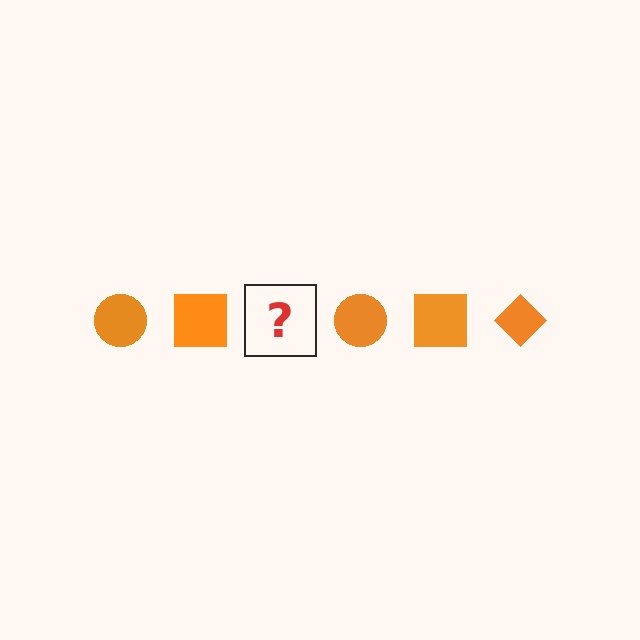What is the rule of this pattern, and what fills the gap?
The rule is that the pattern cycles through circle, square, diamond shapes in orange. The gap should be filled with an orange diamond.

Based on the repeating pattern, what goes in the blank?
The blank should be an orange diamond.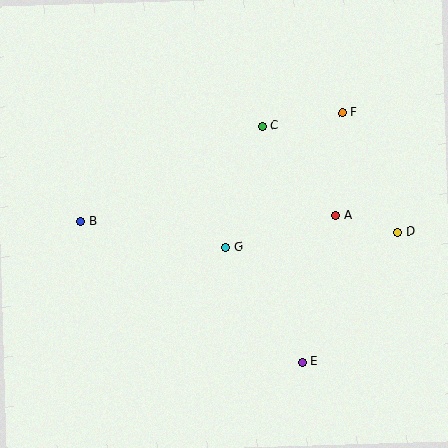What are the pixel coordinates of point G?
Point G is at (225, 247).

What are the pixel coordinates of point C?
Point C is at (263, 126).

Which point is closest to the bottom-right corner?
Point E is closest to the bottom-right corner.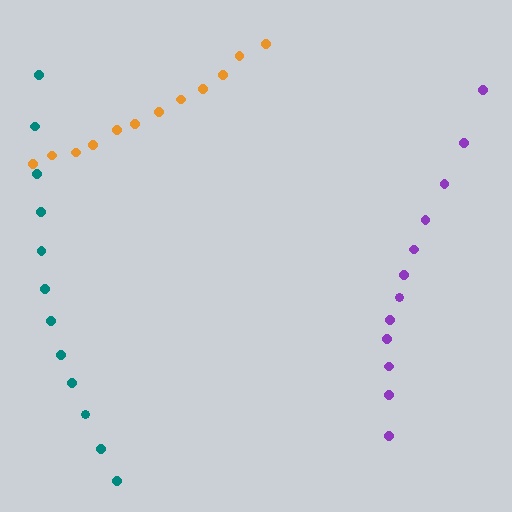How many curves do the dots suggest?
There are 3 distinct paths.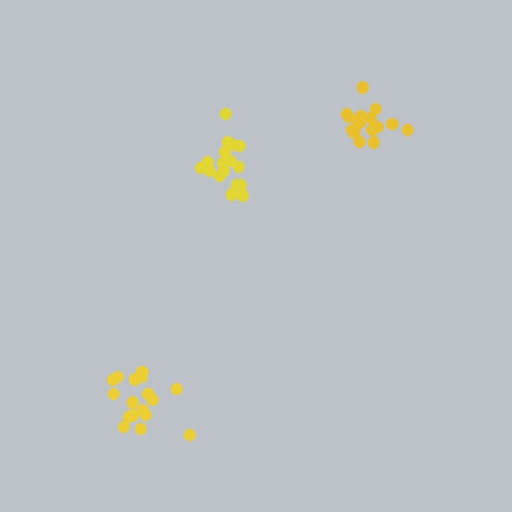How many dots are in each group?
Group 1: 17 dots, Group 2: 17 dots, Group 3: 17 dots (51 total).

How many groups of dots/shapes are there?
There are 3 groups.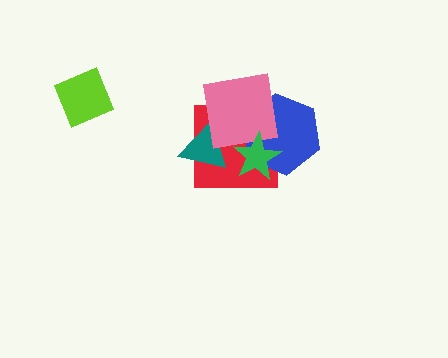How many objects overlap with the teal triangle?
2 objects overlap with the teal triangle.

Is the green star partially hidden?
No, no other shape covers it.